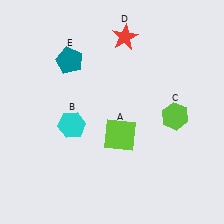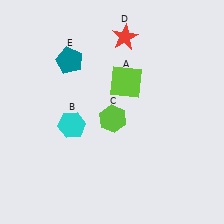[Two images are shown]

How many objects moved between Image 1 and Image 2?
2 objects moved between the two images.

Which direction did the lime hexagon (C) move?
The lime hexagon (C) moved left.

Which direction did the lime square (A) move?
The lime square (A) moved up.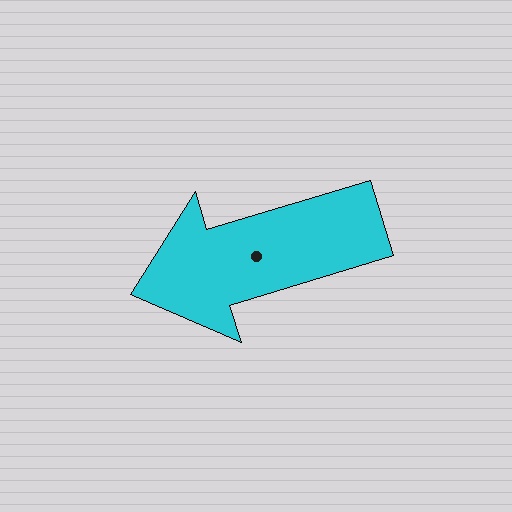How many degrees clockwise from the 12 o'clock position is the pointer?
Approximately 253 degrees.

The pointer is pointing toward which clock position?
Roughly 8 o'clock.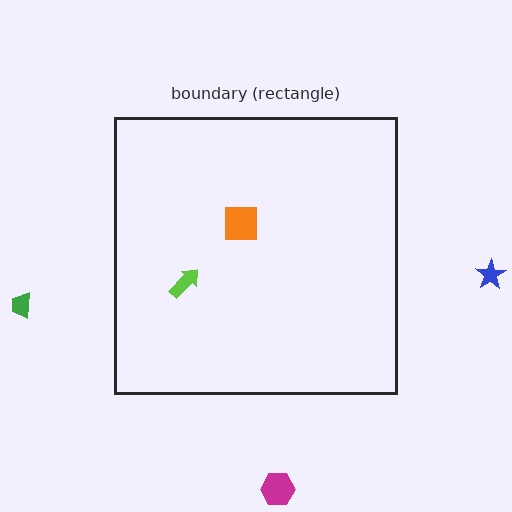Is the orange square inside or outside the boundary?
Inside.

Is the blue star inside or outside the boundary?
Outside.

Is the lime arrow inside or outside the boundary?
Inside.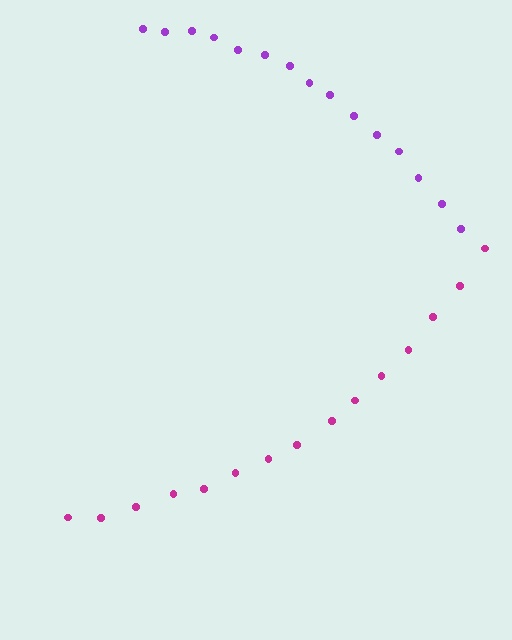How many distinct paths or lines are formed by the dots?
There are 2 distinct paths.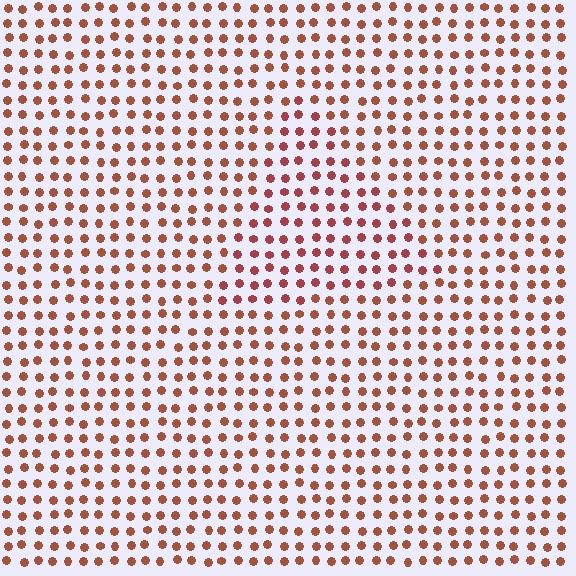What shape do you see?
I see a triangle.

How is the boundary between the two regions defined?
The boundary is defined purely by a slight shift in hue (about 20 degrees). Spacing, size, and orientation are identical on both sides.